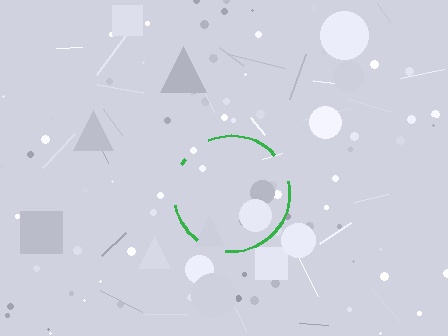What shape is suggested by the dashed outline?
The dashed outline suggests a circle.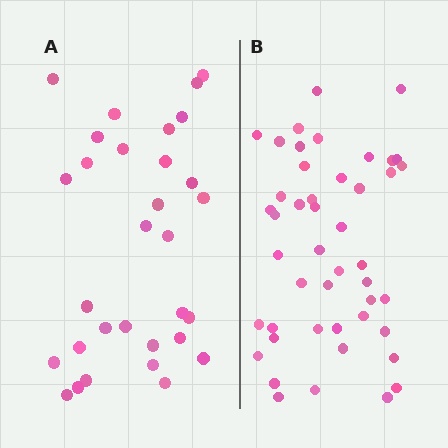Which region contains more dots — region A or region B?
Region B (the right region) has more dots.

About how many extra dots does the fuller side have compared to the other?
Region B has approximately 15 more dots than region A.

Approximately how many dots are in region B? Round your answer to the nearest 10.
About 50 dots. (The exact count is 46, which rounds to 50.)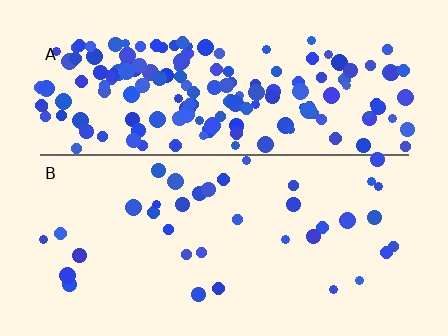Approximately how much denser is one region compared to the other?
Approximately 4.6× — region A over region B.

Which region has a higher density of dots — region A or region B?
A (the top).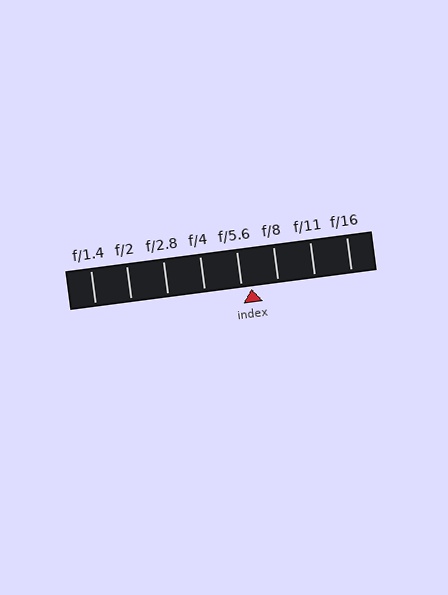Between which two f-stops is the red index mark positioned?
The index mark is between f/5.6 and f/8.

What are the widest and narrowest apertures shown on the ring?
The widest aperture shown is f/1.4 and the narrowest is f/16.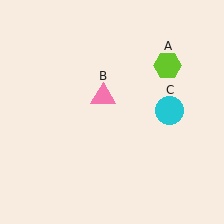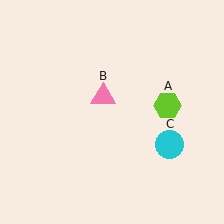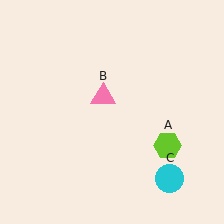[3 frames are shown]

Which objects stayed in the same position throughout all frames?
Pink triangle (object B) remained stationary.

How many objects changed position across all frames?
2 objects changed position: lime hexagon (object A), cyan circle (object C).